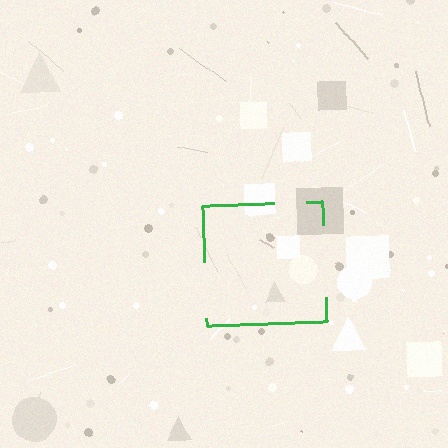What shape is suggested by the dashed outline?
The dashed outline suggests a square.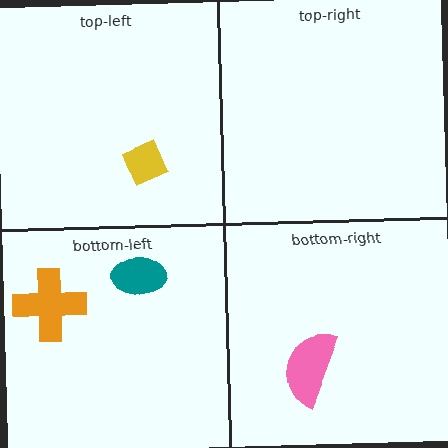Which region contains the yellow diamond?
The top-left region.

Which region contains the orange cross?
The bottom-left region.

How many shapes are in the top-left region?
1.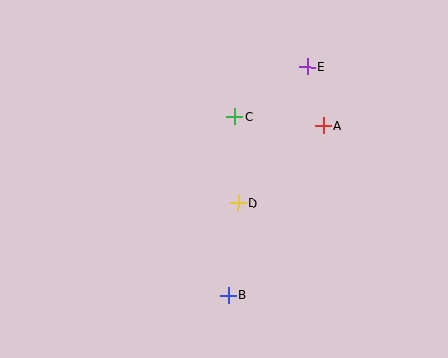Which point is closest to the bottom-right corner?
Point B is closest to the bottom-right corner.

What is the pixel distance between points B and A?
The distance between B and A is 194 pixels.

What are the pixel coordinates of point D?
Point D is at (238, 203).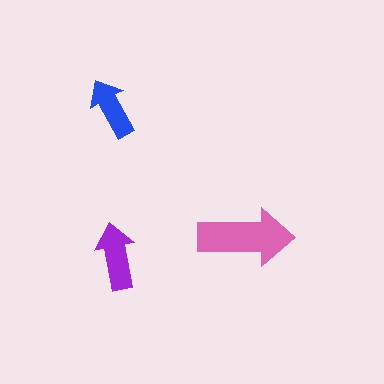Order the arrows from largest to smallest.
the pink one, the purple one, the blue one.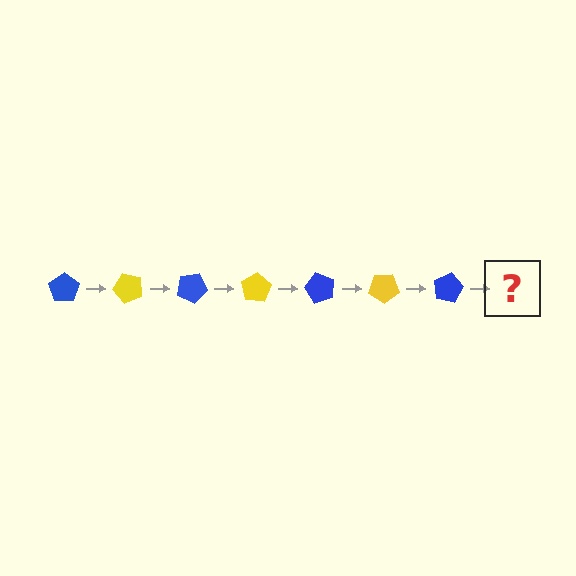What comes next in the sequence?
The next element should be a yellow pentagon, rotated 350 degrees from the start.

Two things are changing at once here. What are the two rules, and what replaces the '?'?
The two rules are that it rotates 50 degrees each step and the color cycles through blue and yellow. The '?' should be a yellow pentagon, rotated 350 degrees from the start.